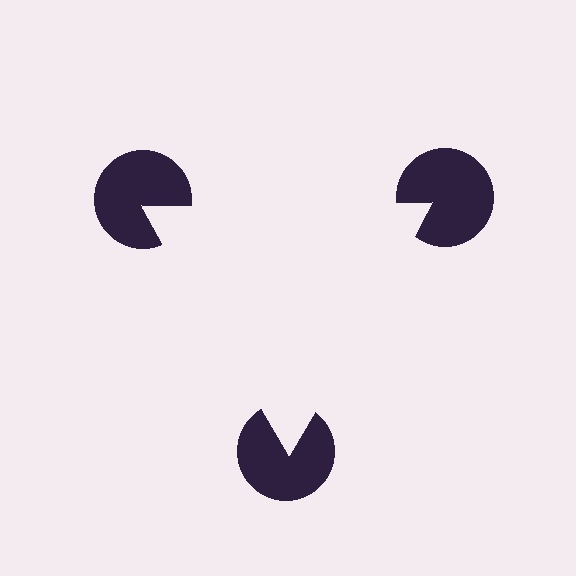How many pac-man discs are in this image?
There are 3 — one at each vertex of the illusory triangle.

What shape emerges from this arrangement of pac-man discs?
An illusory triangle — its edges are inferred from the aligned wedge cuts in the pac-man discs, not physically drawn.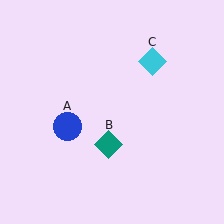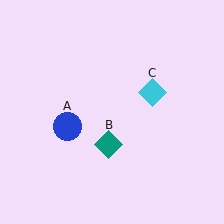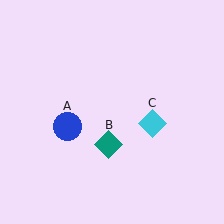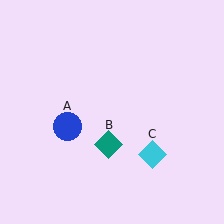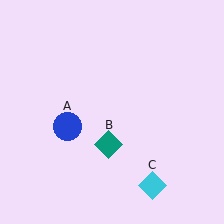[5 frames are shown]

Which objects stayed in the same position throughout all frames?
Blue circle (object A) and teal diamond (object B) remained stationary.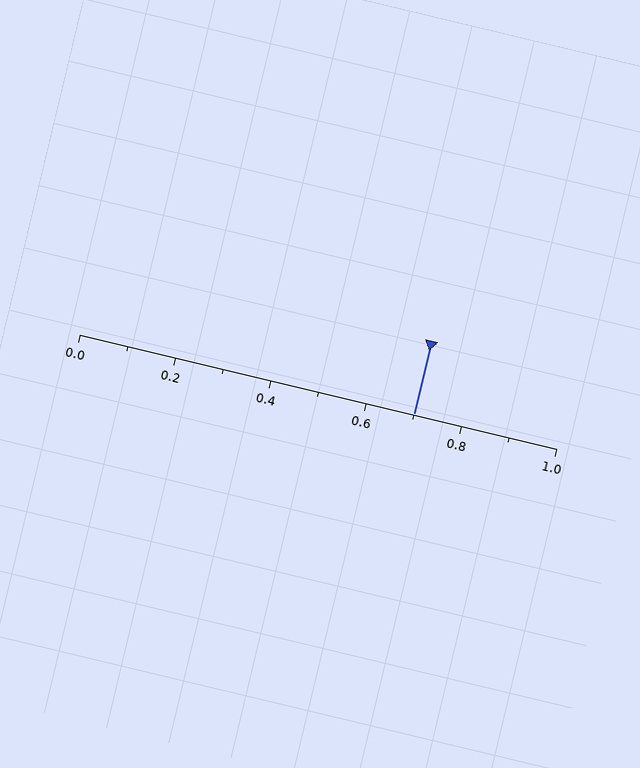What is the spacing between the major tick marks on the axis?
The major ticks are spaced 0.2 apart.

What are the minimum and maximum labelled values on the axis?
The axis runs from 0.0 to 1.0.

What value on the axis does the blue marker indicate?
The marker indicates approximately 0.7.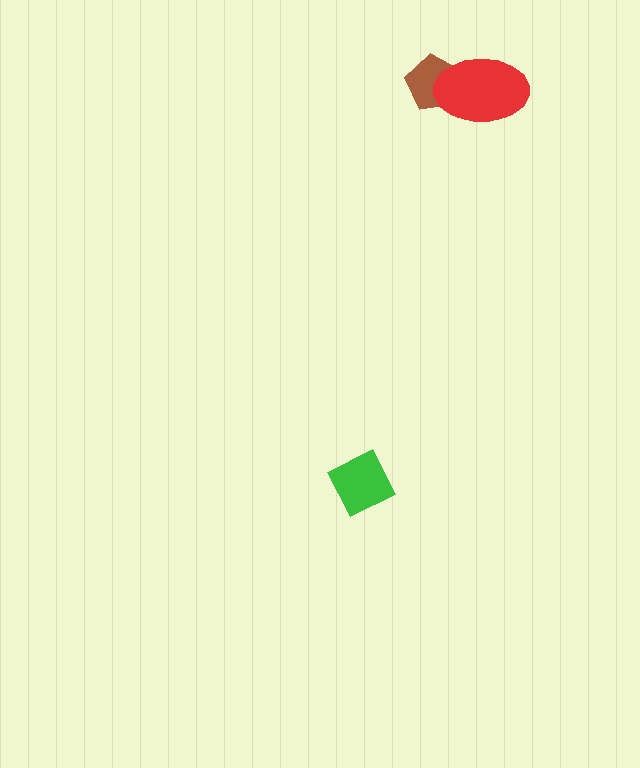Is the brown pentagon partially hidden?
Yes, it is partially covered by another shape.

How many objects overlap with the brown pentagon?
1 object overlaps with the brown pentagon.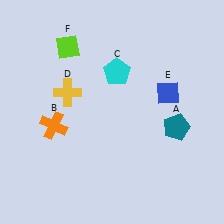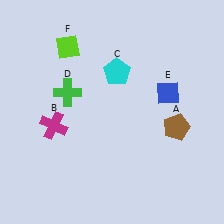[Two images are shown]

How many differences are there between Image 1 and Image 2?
There are 3 differences between the two images.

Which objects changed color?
A changed from teal to brown. B changed from orange to magenta. D changed from yellow to green.